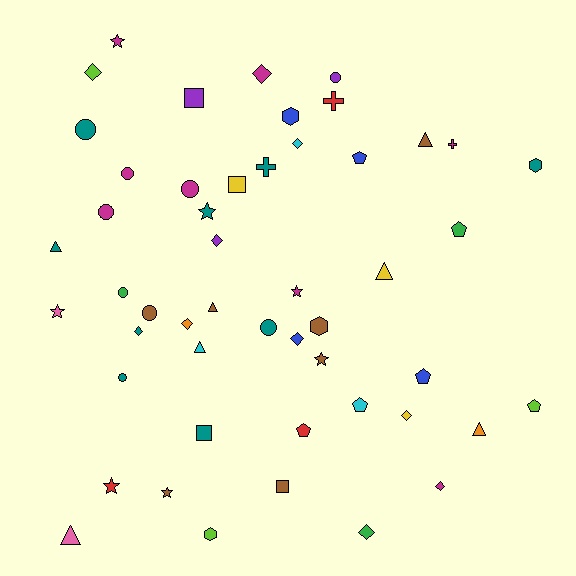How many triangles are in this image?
There are 7 triangles.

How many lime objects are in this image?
There are 3 lime objects.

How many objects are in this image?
There are 50 objects.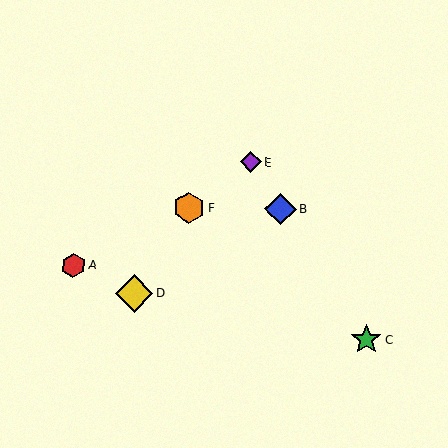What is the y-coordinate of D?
Object D is at y≈293.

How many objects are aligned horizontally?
2 objects (B, F) are aligned horizontally.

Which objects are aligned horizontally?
Objects B, F are aligned horizontally.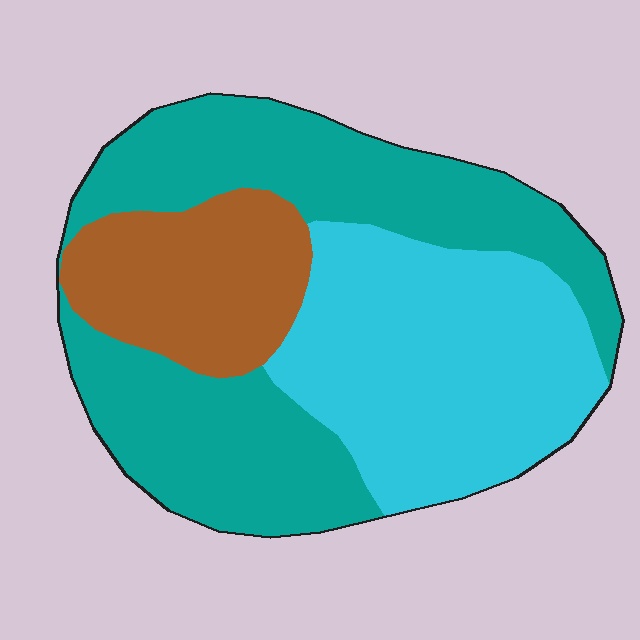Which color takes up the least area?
Brown, at roughly 20%.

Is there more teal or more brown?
Teal.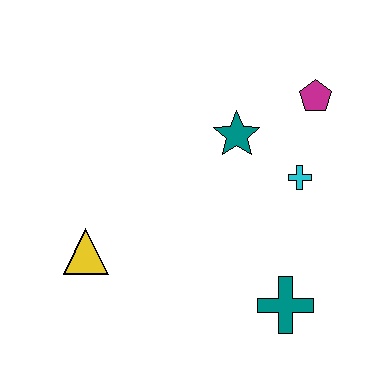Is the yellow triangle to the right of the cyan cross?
No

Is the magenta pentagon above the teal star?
Yes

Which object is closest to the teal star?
The cyan cross is closest to the teal star.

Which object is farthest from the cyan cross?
The yellow triangle is farthest from the cyan cross.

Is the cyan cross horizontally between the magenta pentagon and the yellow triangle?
Yes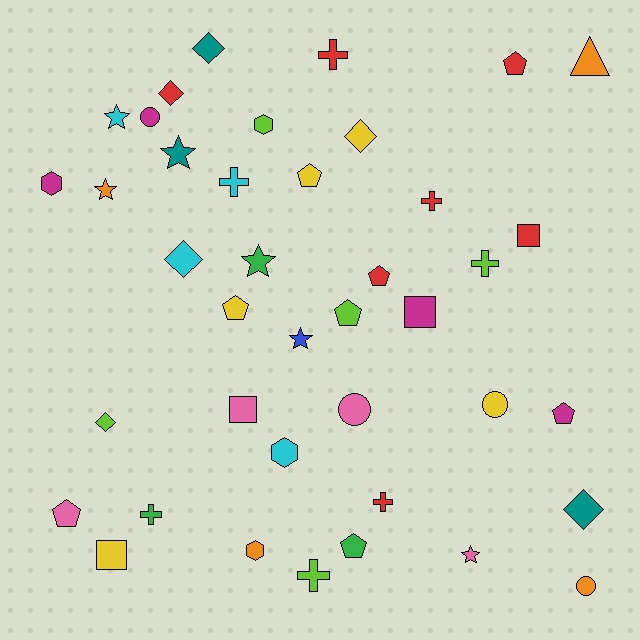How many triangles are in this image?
There is 1 triangle.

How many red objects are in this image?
There are 7 red objects.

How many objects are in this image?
There are 40 objects.